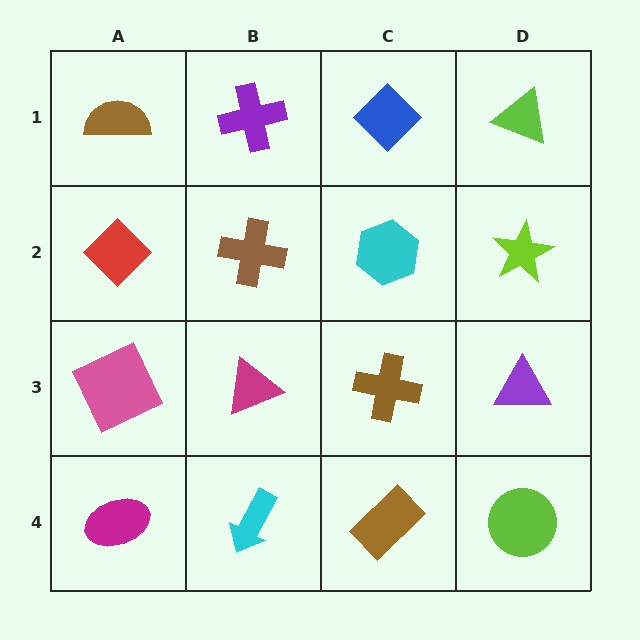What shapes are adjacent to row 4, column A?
A pink square (row 3, column A), a cyan arrow (row 4, column B).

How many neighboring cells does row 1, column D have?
2.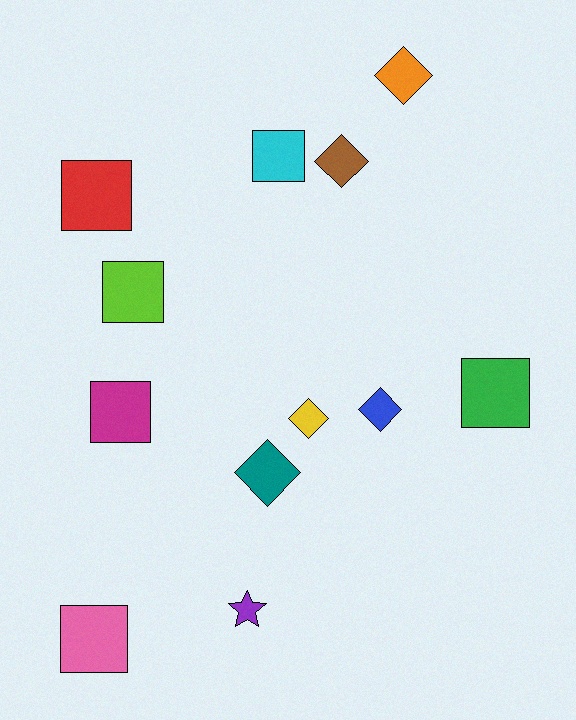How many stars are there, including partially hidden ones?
There is 1 star.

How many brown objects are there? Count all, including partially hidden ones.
There is 1 brown object.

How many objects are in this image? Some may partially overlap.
There are 12 objects.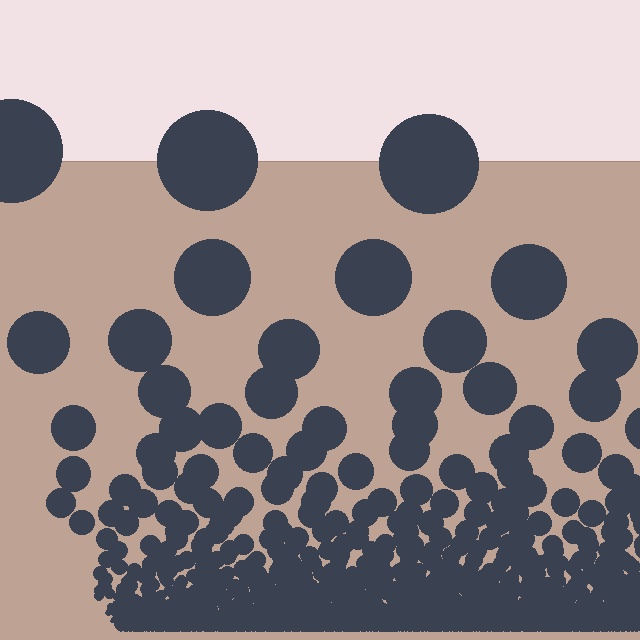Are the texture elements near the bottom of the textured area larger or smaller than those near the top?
Smaller. The gradient is inverted — elements near the bottom are smaller and denser.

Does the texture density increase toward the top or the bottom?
Density increases toward the bottom.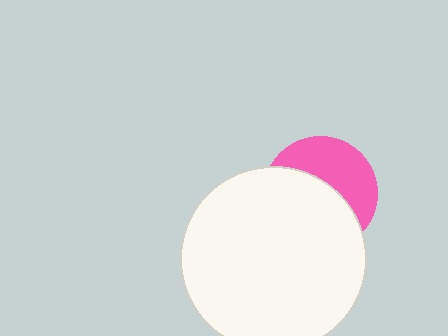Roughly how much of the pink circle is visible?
A small part of it is visible (roughly 43%).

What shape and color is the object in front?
The object in front is a white circle.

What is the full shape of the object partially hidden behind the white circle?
The partially hidden object is a pink circle.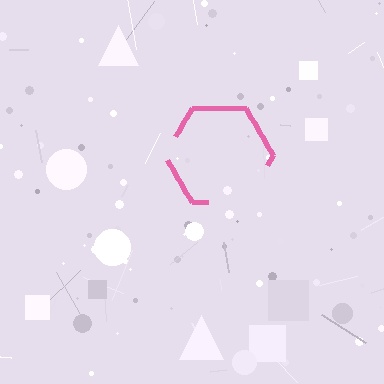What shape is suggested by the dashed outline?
The dashed outline suggests a hexagon.